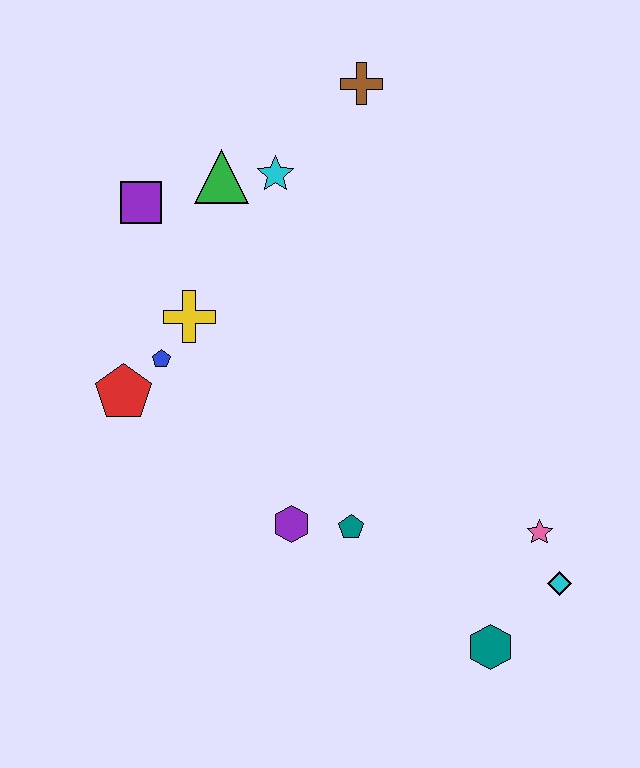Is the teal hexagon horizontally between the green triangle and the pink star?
Yes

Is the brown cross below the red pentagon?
No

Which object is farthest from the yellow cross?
The cyan diamond is farthest from the yellow cross.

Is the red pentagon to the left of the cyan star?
Yes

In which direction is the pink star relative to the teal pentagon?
The pink star is to the right of the teal pentagon.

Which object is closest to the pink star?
The cyan diamond is closest to the pink star.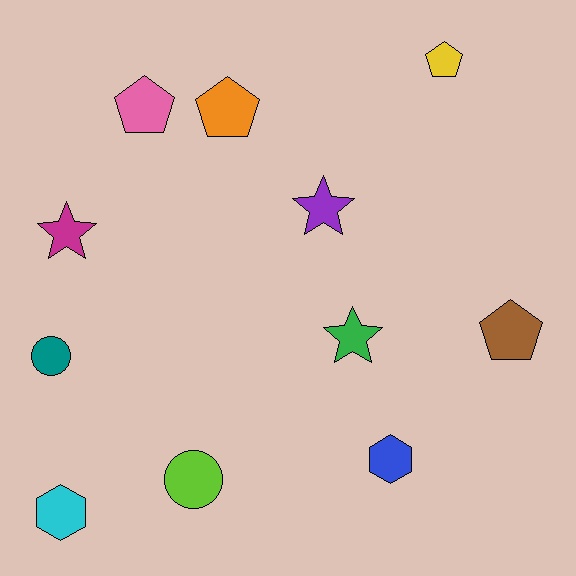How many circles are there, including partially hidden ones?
There are 2 circles.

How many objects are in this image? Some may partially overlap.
There are 11 objects.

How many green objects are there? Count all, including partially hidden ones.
There is 1 green object.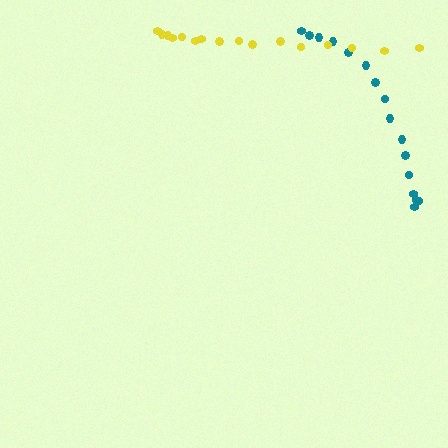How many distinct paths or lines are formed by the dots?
There are 2 distinct paths.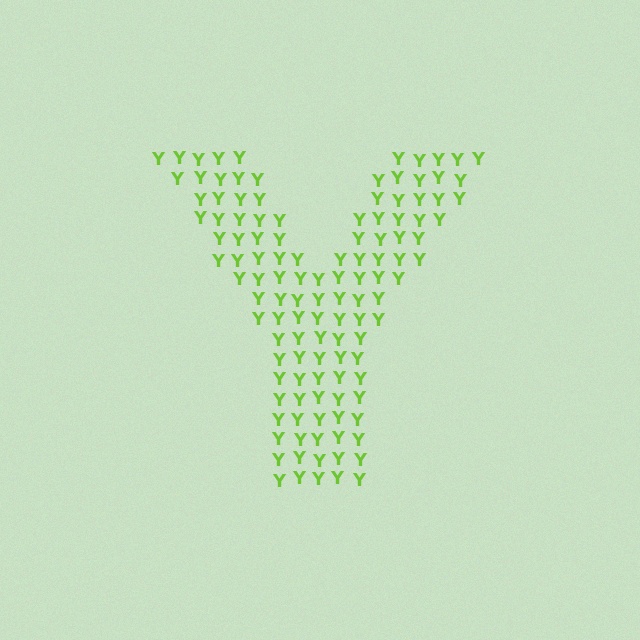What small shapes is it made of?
It is made of small letter Y's.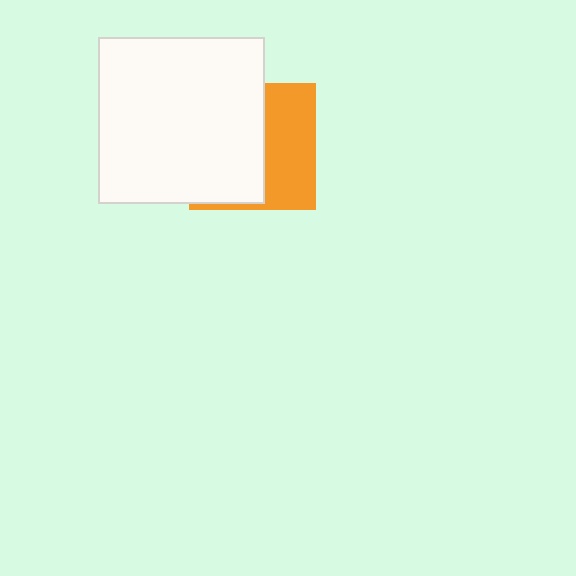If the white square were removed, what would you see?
You would see the complete orange square.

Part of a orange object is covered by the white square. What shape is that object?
It is a square.